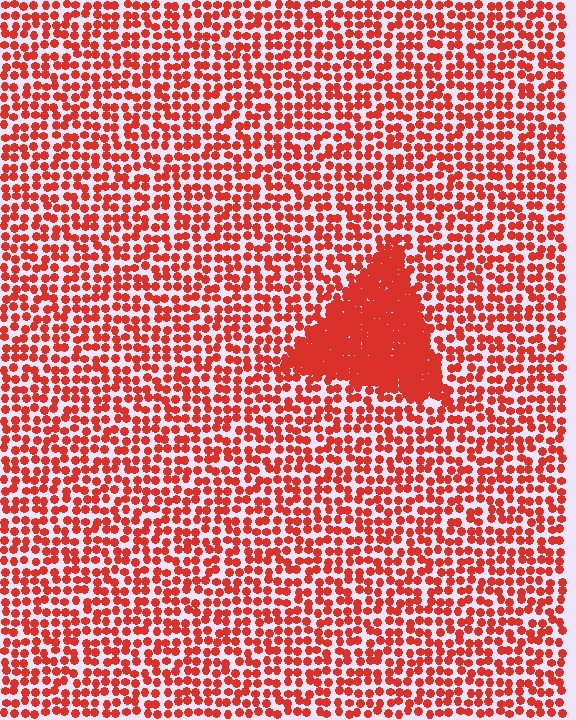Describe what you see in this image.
The image contains small red elements arranged at two different densities. A triangle-shaped region is visible where the elements are more densely packed than the surrounding area.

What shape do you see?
I see a triangle.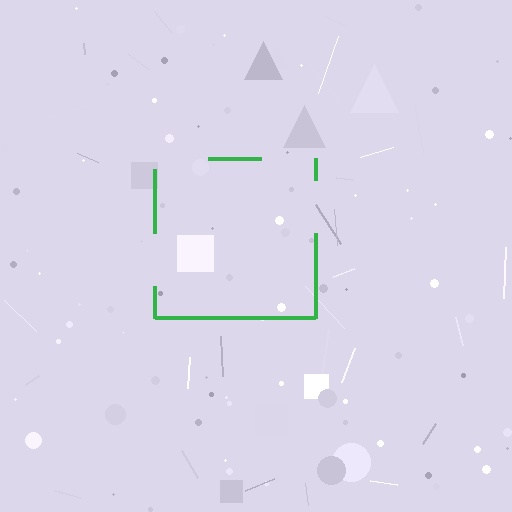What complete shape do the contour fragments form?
The contour fragments form a square.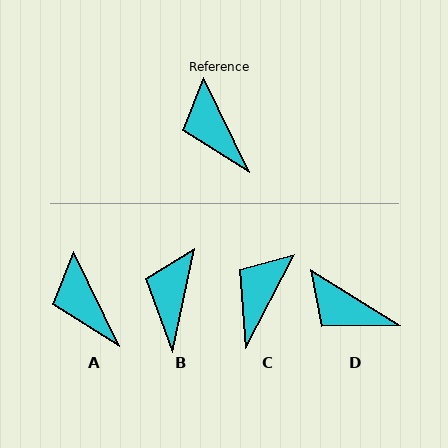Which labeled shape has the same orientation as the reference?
A.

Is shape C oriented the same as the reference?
No, it is off by about 53 degrees.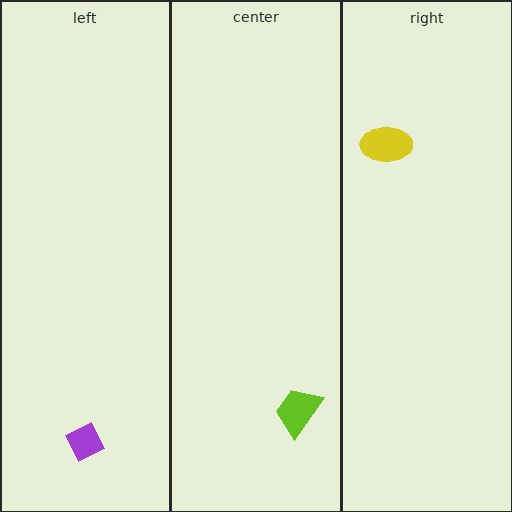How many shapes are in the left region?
1.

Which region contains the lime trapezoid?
The center region.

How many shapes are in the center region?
1.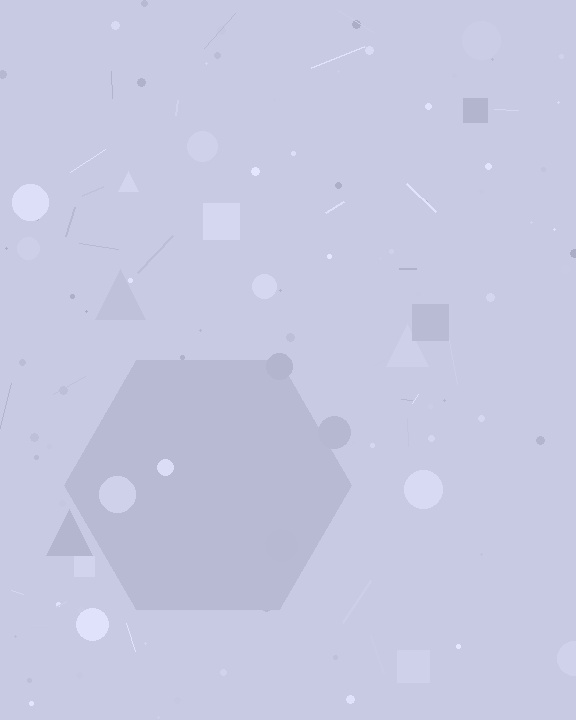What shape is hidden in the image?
A hexagon is hidden in the image.